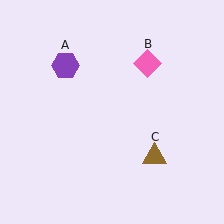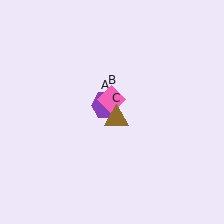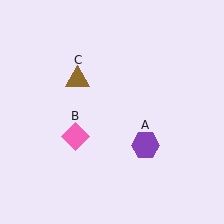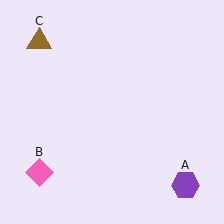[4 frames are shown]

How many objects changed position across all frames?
3 objects changed position: purple hexagon (object A), pink diamond (object B), brown triangle (object C).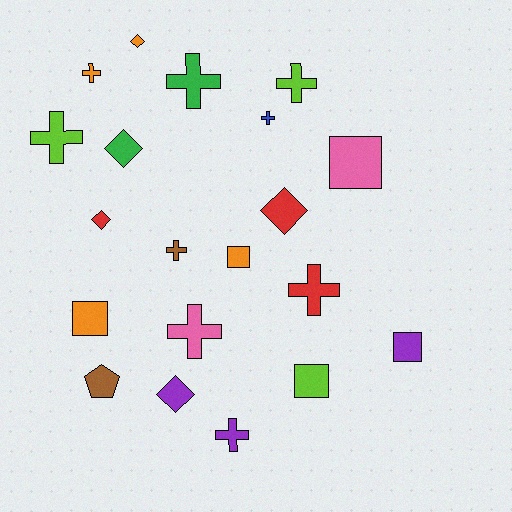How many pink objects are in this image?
There are 2 pink objects.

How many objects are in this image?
There are 20 objects.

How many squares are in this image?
There are 5 squares.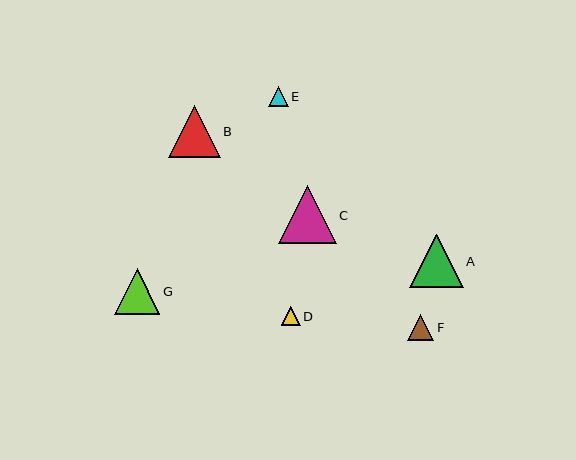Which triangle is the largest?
Triangle C is the largest with a size of approximately 57 pixels.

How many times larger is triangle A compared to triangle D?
Triangle A is approximately 2.8 times the size of triangle D.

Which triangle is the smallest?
Triangle D is the smallest with a size of approximately 19 pixels.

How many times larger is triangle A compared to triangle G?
Triangle A is approximately 1.2 times the size of triangle G.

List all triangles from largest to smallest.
From largest to smallest: C, A, B, G, F, E, D.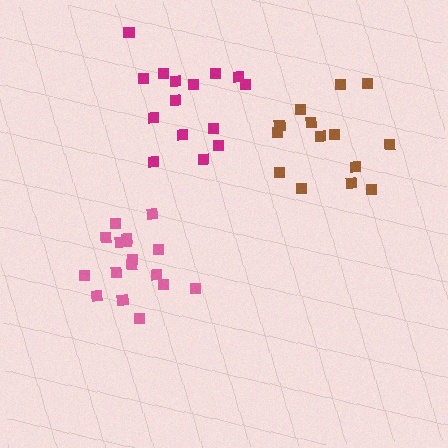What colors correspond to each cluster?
The clusters are colored: pink, brown, magenta.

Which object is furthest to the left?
The pink cluster is leftmost.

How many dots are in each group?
Group 1: 18 dots, Group 2: 14 dots, Group 3: 15 dots (47 total).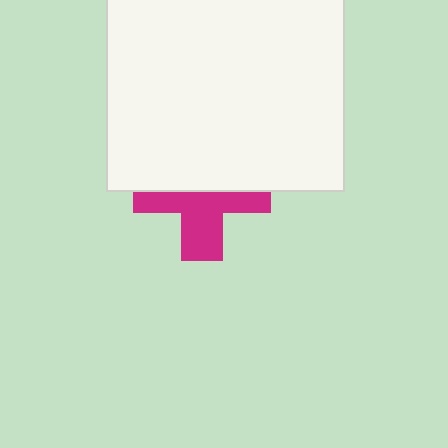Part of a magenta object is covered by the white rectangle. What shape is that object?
It is a cross.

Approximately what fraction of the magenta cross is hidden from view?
Roughly 49% of the magenta cross is hidden behind the white rectangle.